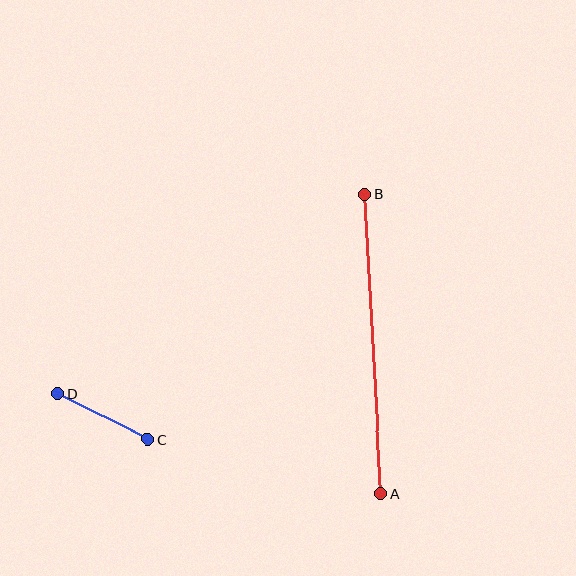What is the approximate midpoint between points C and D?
The midpoint is at approximately (103, 416) pixels.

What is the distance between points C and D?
The distance is approximately 101 pixels.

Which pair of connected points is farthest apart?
Points A and B are farthest apart.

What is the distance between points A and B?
The distance is approximately 300 pixels.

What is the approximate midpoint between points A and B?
The midpoint is at approximately (373, 344) pixels.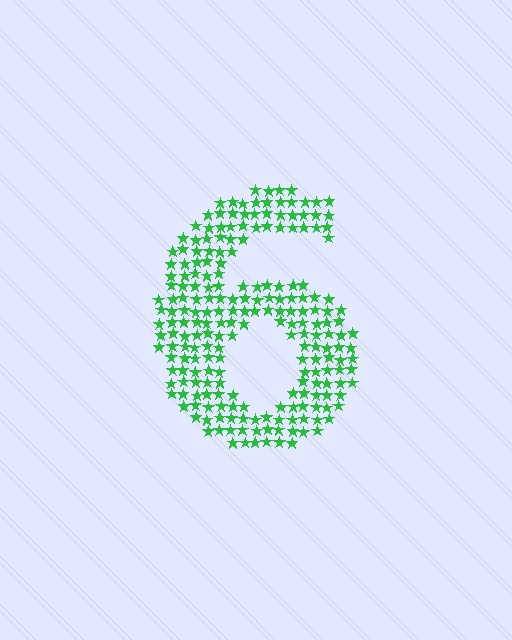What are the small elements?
The small elements are stars.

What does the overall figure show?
The overall figure shows the digit 6.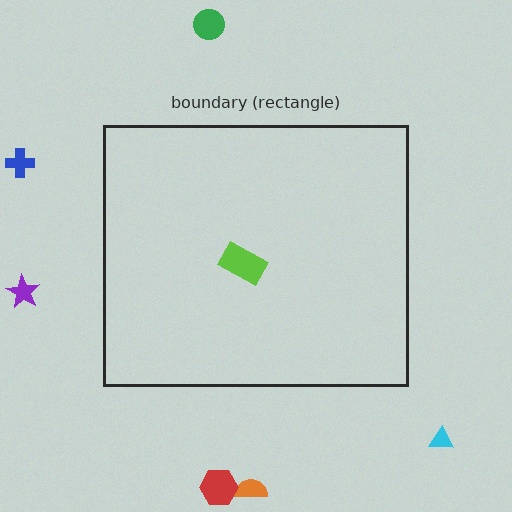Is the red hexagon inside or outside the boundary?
Outside.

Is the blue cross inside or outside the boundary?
Outside.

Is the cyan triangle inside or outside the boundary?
Outside.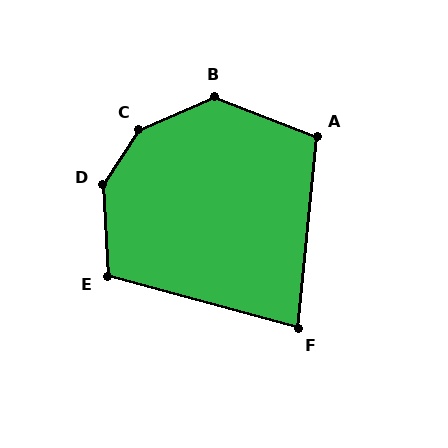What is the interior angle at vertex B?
Approximately 135 degrees (obtuse).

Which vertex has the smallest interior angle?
F, at approximately 81 degrees.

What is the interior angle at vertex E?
Approximately 108 degrees (obtuse).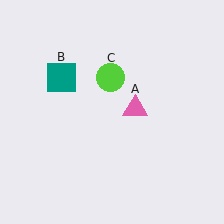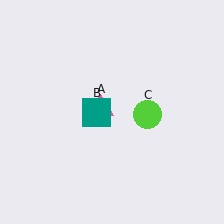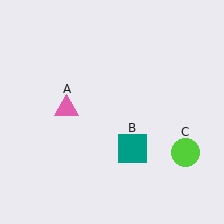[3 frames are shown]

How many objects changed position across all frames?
3 objects changed position: pink triangle (object A), teal square (object B), lime circle (object C).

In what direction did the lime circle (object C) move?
The lime circle (object C) moved down and to the right.